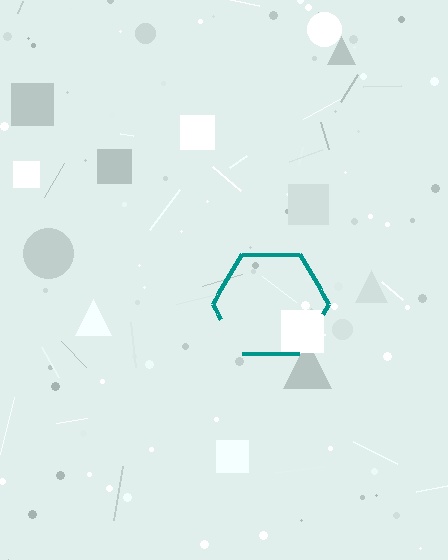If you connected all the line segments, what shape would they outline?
They would outline a hexagon.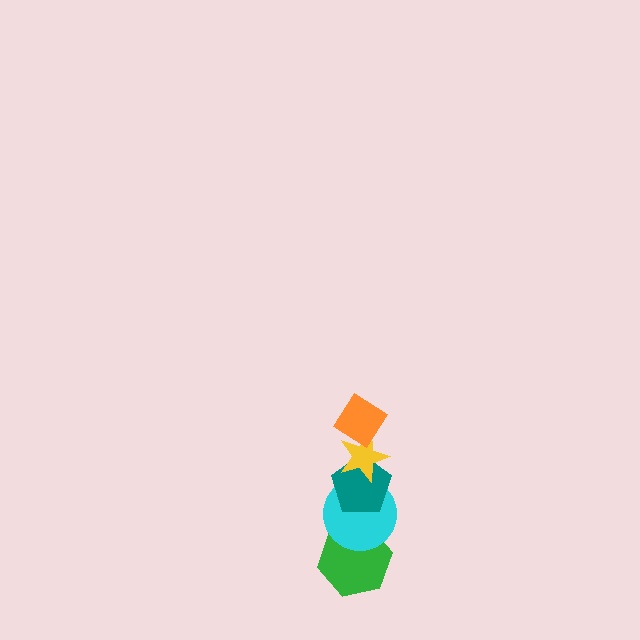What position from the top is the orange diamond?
The orange diamond is 1st from the top.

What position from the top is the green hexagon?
The green hexagon is 5th from the top.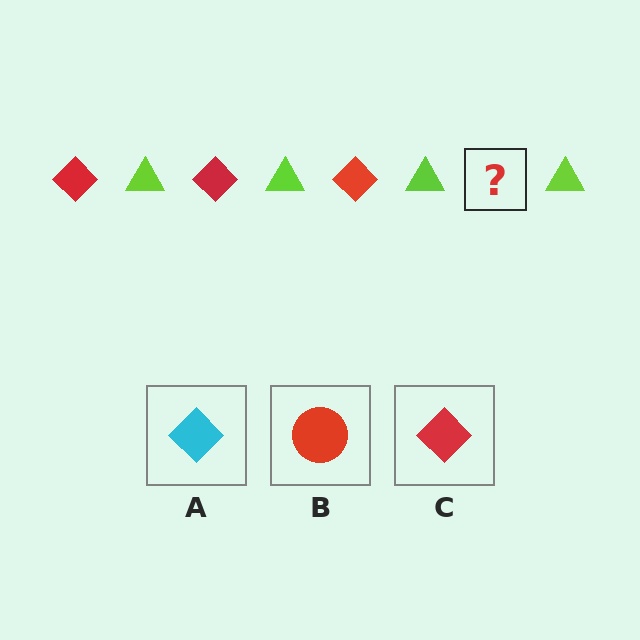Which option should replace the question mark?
Option C.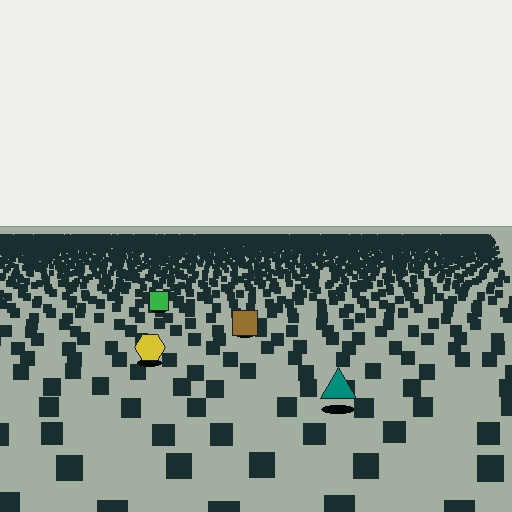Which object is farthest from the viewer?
The green square is farthest from the viewer. It appears smaller and the ground texture around it is denser.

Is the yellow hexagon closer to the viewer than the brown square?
Yes. The yellow hexagon is closer — you can tell from the texture gradient: the ground texture is coarser near it.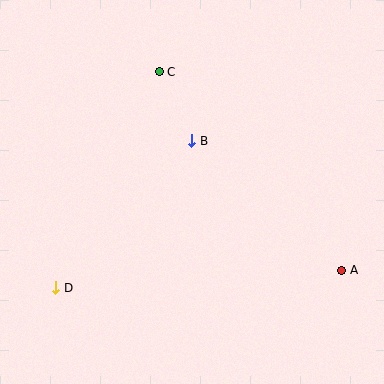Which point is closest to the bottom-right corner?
Point A is closest to the bottom-right corner.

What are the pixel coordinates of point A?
Point A is at (342, 270).